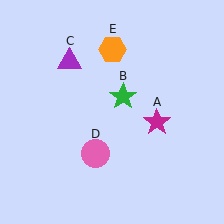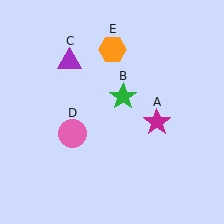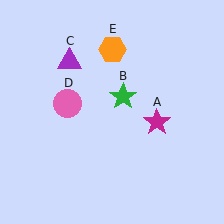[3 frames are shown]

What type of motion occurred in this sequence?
The pink circle (object D) rotated clockwise around the center of the scene.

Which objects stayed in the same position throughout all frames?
Magenta star (object A) and green star (object B) and purple triangle (object C) and orange hexagon (object E) remained stationary.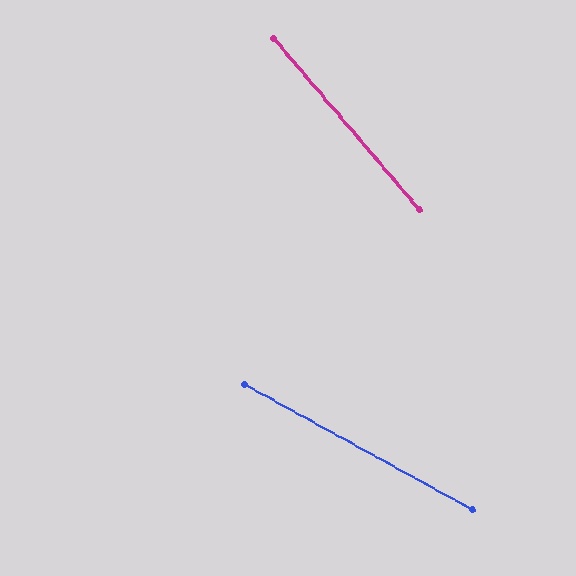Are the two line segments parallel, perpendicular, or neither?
Neither parallel nor perpendicular — they differ by about 21°.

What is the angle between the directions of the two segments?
Approximately 21 degrees.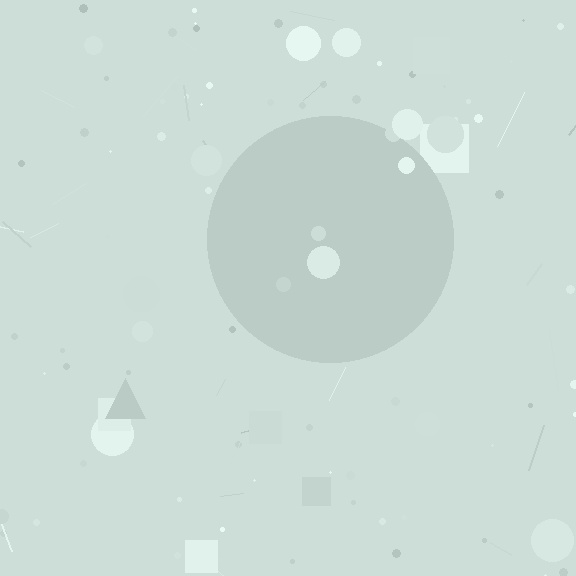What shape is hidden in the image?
A circle is hidden in the image.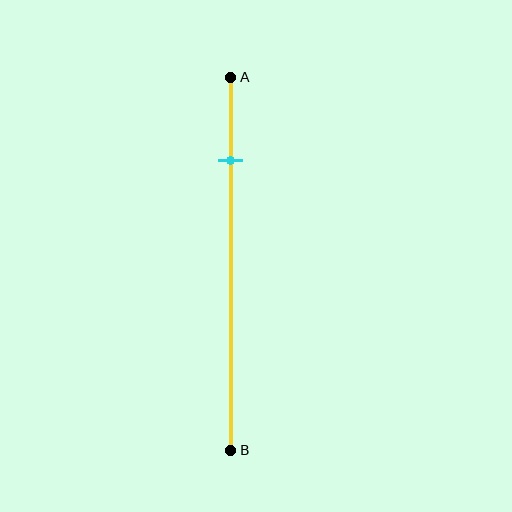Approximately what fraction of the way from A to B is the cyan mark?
The cyan mark is approximately 20% of the way from A to B.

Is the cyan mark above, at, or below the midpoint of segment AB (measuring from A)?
The cyan mark is above the midpoint of segment AB.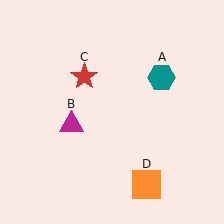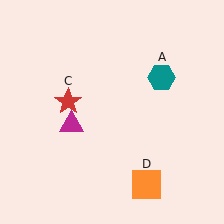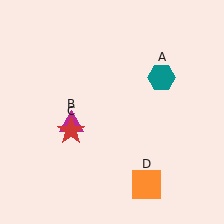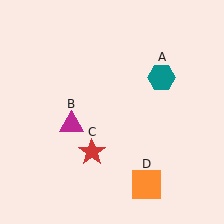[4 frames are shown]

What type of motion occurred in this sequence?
The red star (object C) rotated counterclockwise around the center of the scene.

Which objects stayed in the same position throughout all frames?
Teal hexagon (object A) and magenta triangle (object B) and orange square (object D) remained stationary.